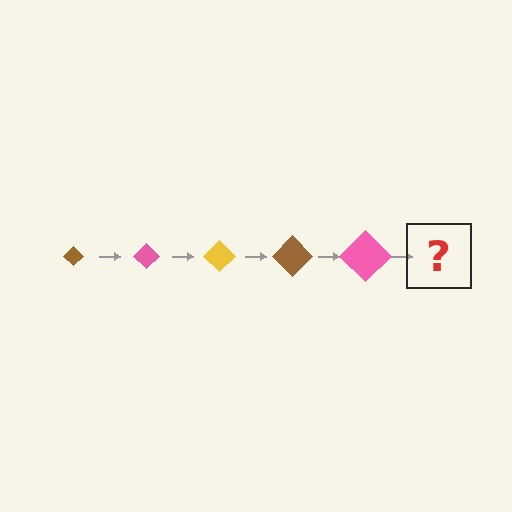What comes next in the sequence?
The next element should be a yellow diamond, larger than the previous one.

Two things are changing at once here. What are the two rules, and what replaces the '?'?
The two rules are that the diamond grows larger each step and the color cycles through brown, pink, and yellow. The '?' should be a yellow diamond, larger than the previous one.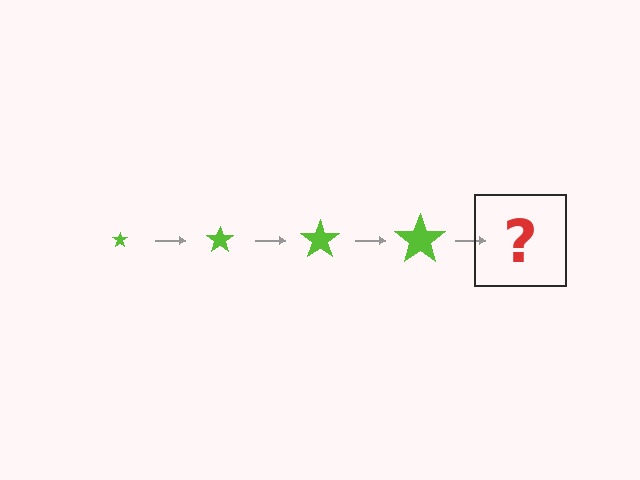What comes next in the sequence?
The next element should be a lime star, larger than the previous one.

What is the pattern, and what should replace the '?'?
The pattern is that the star gets progressively larger each step. The '?' should be a lime star, larger than the previous one.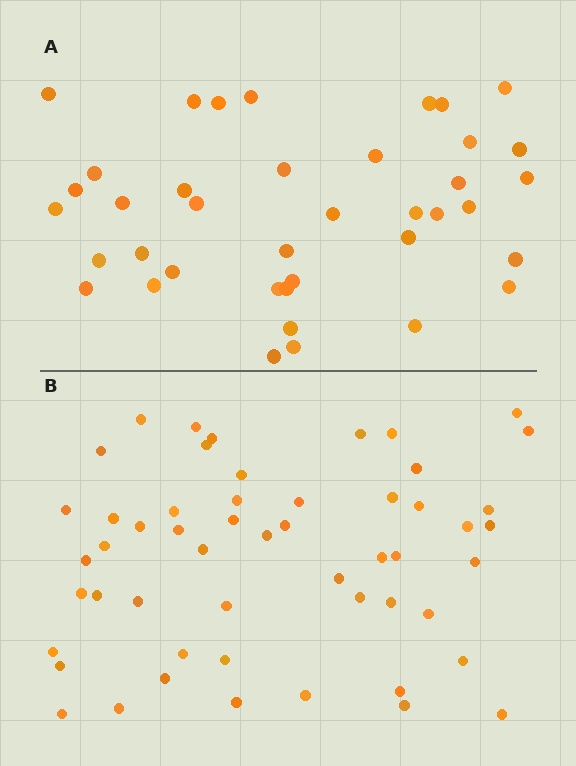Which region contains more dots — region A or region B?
Region B (the bottom region) has more dots.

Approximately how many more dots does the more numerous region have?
Region B has approximately 15 more dots than region A.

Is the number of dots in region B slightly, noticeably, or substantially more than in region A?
Region B has noticeably more, but not dramatically so. The ratio is roughly 1.4 to 1.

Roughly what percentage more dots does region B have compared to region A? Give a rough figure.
About 35% more.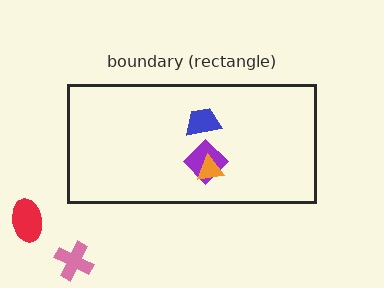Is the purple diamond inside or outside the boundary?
Inside.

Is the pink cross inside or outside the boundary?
Outside.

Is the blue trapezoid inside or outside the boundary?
Inside.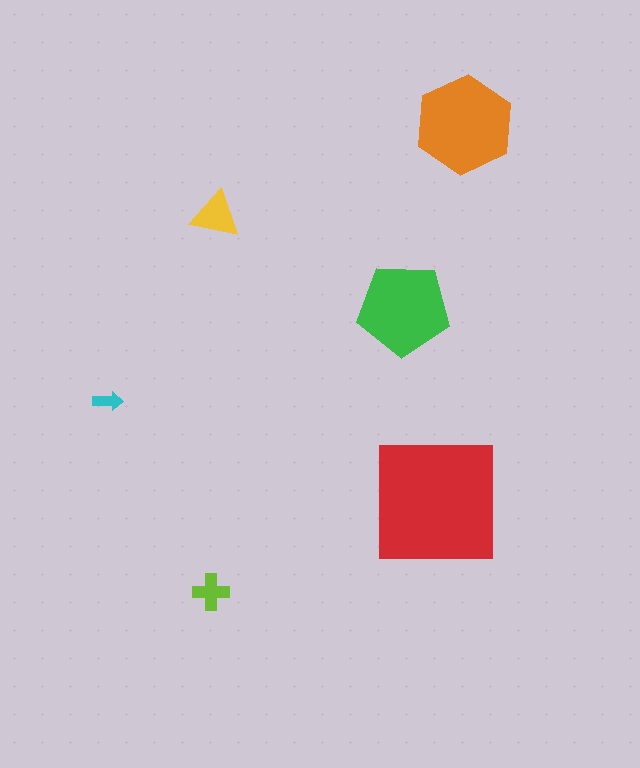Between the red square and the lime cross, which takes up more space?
The red square.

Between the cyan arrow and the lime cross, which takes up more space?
The lime cross.